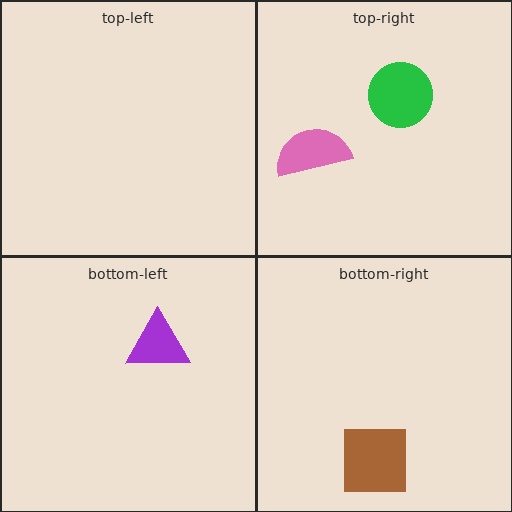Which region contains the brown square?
The bottom-right region.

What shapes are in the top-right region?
The green circle, the pink semicircle.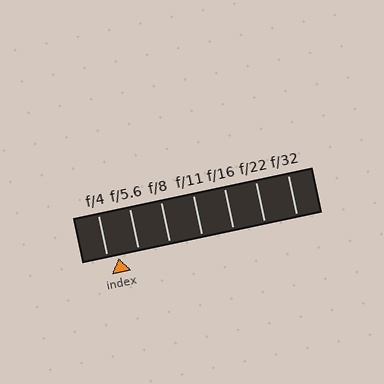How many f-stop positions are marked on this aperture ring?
There are 7 f-stop positions marked.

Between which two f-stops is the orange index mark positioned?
The index mark is between f/4 and f/5.6.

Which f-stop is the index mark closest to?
The index mark is closest to f/4.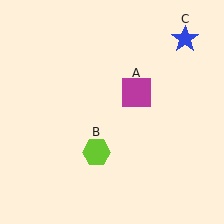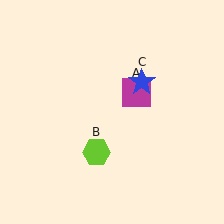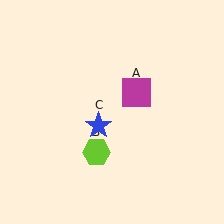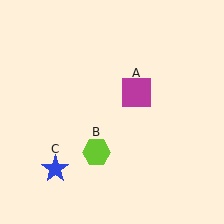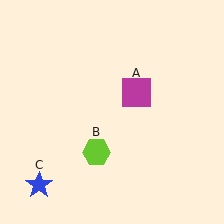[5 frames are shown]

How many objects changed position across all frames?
1 object changed position: blue star (object C).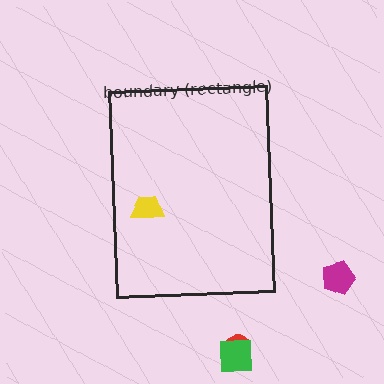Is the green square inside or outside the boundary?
Outside.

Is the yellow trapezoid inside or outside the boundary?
Inside.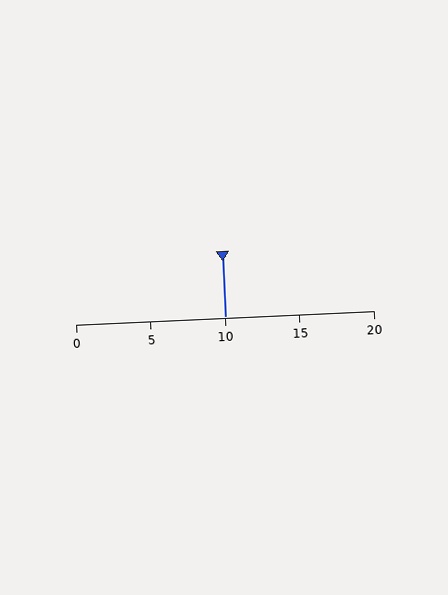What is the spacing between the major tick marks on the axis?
The major ticks are spaced 5 apart.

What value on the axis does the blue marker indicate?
The marker indicates approximately 10.